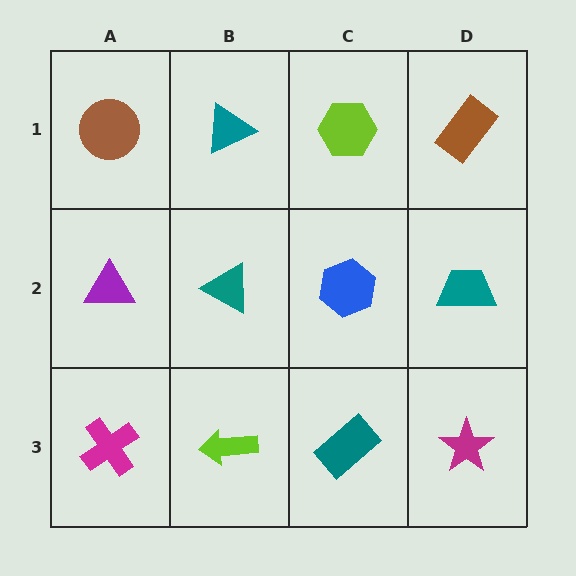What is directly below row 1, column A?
A purple triangle.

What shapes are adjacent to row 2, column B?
A teal triangle (row 1, column B), a lime arrow (row 3, column B), a purple triangle (row 2, column A), a blue hexagon (row 2, column C).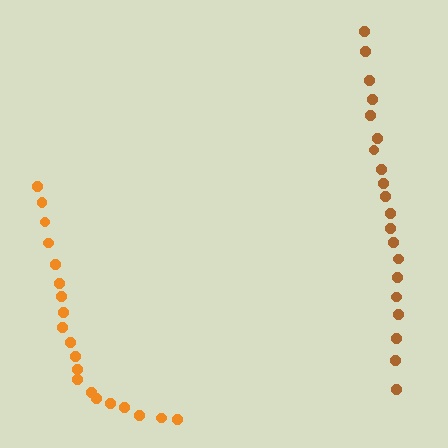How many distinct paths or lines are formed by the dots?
There are 2 distinct paths.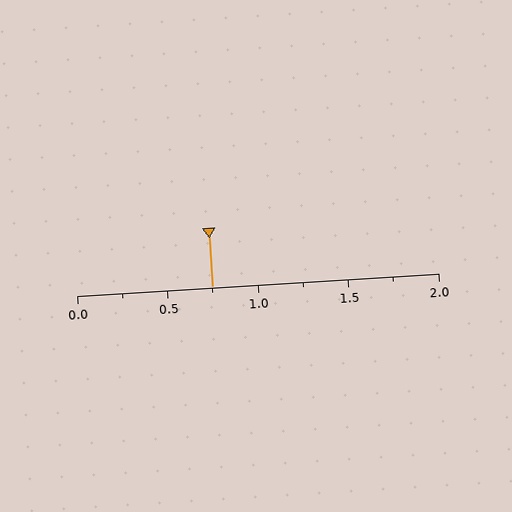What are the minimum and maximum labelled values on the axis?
The axis runs from 0.0 to 2.0.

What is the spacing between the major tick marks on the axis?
The major ticks are spaced 0.5 apart.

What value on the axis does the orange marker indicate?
The marker indicates approximately 0.75.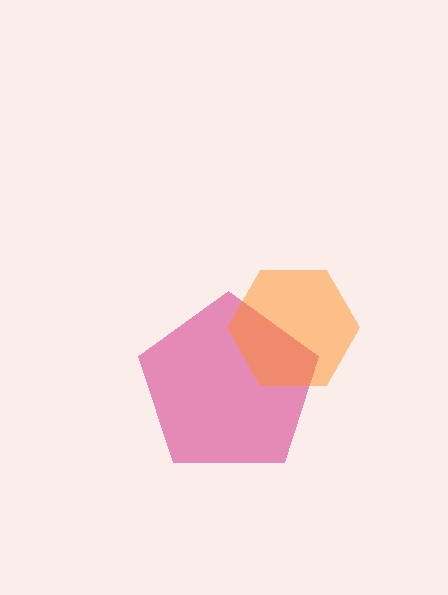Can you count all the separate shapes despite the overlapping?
Yes, there are 2 separate shapes.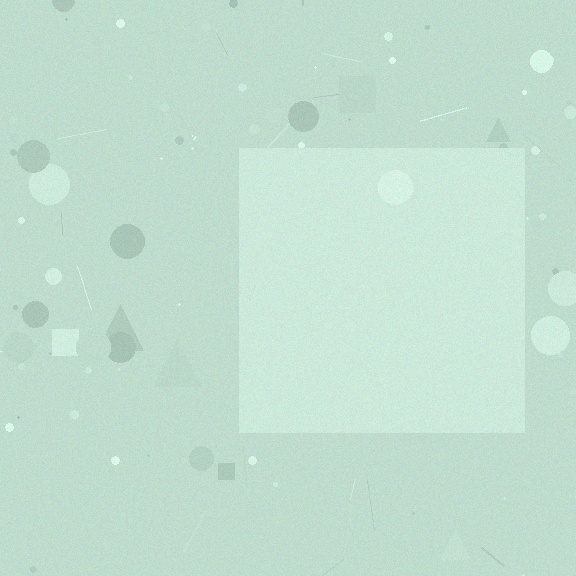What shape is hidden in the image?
A square is hidden in the image.